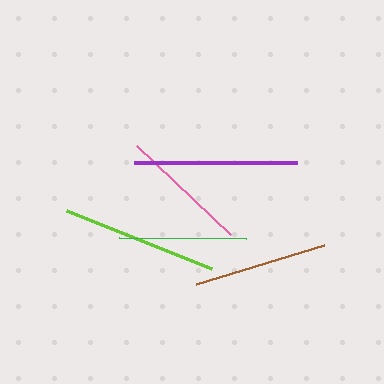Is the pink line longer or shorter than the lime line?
The lime line is longer than the pink line.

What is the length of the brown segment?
The brown segment is approximately 134 pixels long.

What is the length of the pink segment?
The pink segment is approximately 130 pixels long.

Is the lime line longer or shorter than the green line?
The lime line is longer than the green line.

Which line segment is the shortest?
The green line is the shortest at approximately 127 pixels.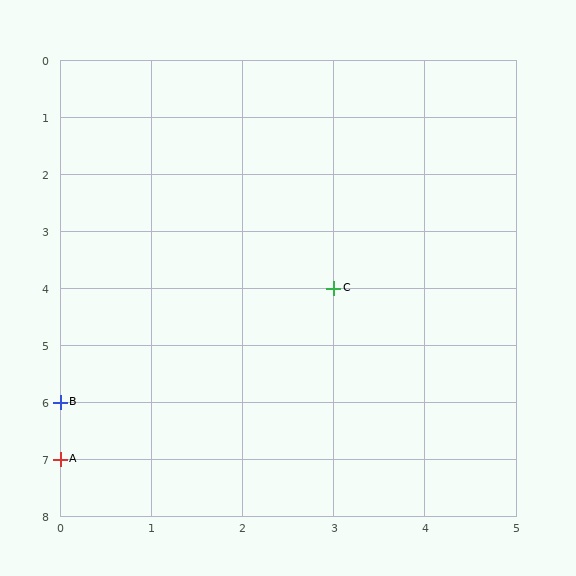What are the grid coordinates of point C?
Point C is at grid coordinates (3, 4).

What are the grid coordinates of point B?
Point B is at grid coordinates (0, 6).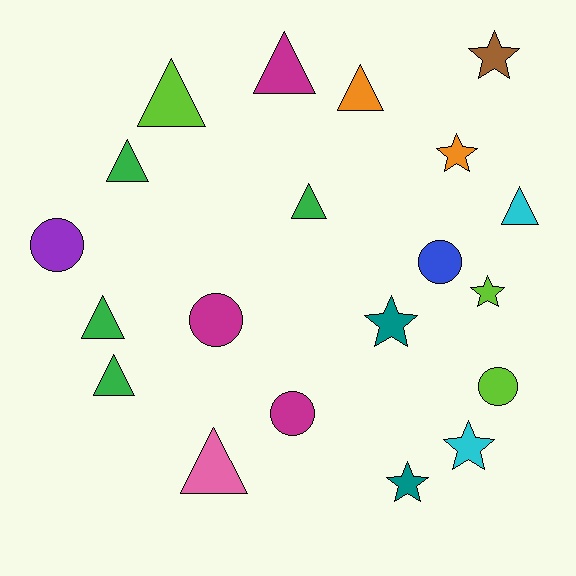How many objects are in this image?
There are 20 objects.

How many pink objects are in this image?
There is 1 pink object.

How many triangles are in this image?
There are 9 triangles.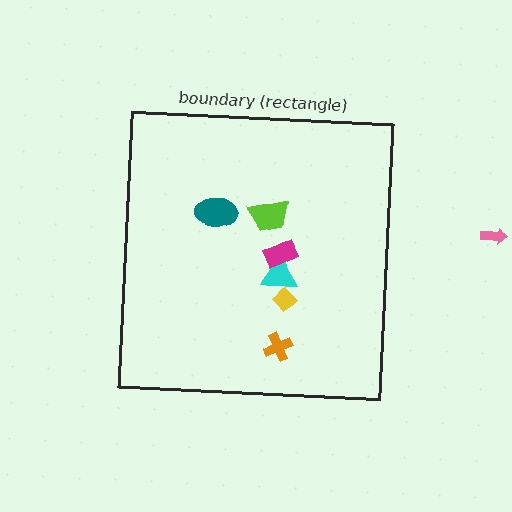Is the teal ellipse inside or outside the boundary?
Inside.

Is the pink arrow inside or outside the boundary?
Outside.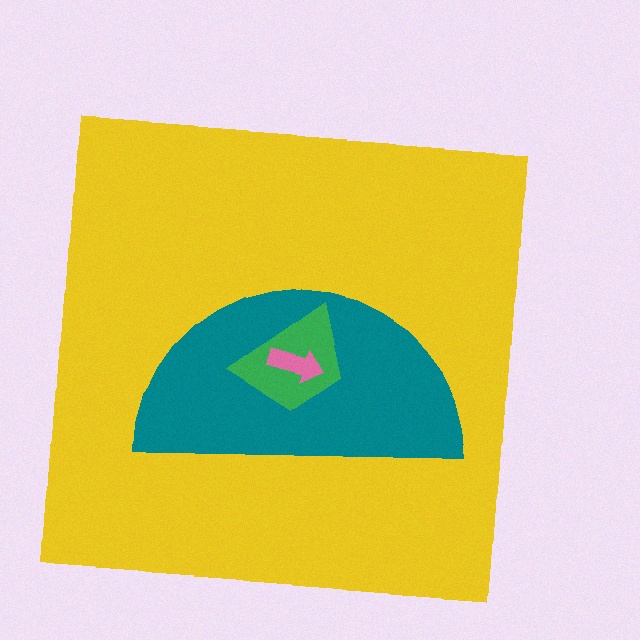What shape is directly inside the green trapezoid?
The pink arrow.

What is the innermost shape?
The pink arrow.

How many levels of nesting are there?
4.